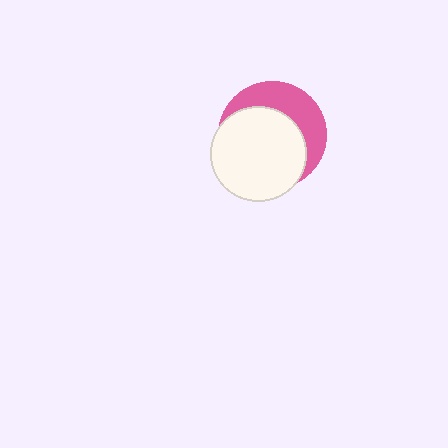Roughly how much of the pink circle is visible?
A small part of it is visible (roughly 37%).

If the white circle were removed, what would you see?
You would see the complete pink circle.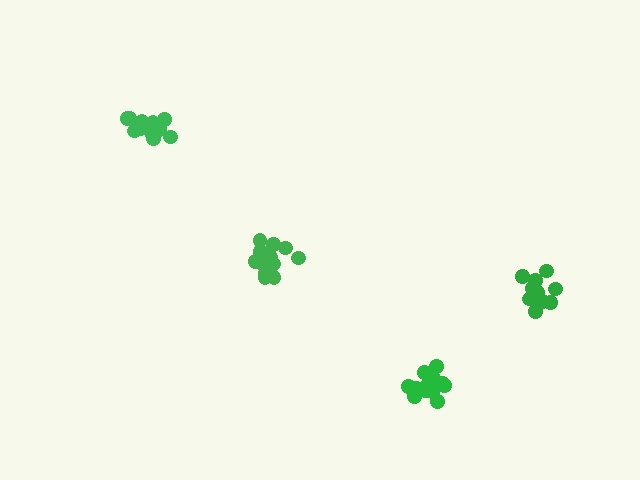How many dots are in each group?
Group 1: 12 dots, Group 2: 11 dots, Group 3: 15 dots, Group 4: 15 dots (53 total).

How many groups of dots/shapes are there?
There are 4 groups.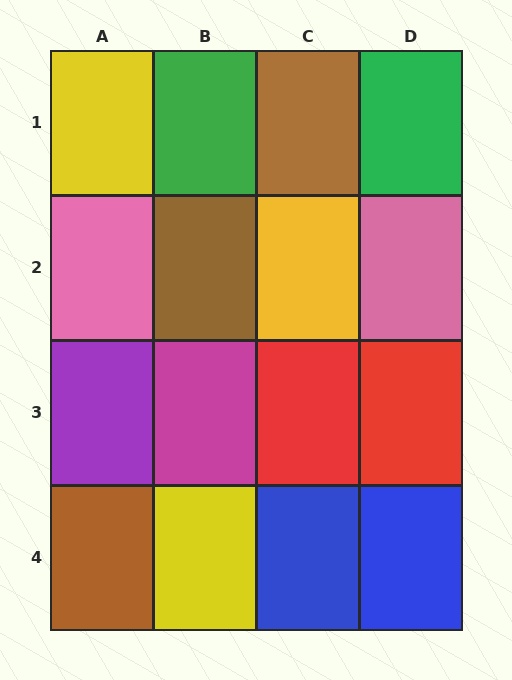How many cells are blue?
2 cells are blue.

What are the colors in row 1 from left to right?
Yellow, green, brown, green.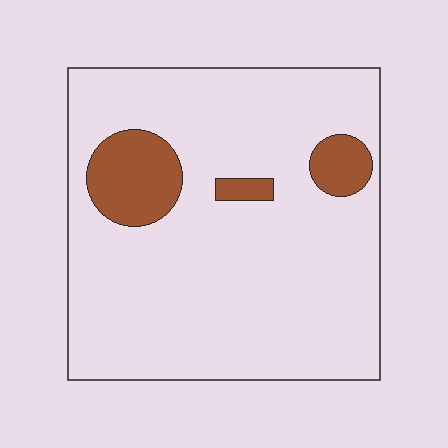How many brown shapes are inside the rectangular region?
3.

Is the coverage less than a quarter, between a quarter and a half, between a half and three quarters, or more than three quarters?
Less than a quarter.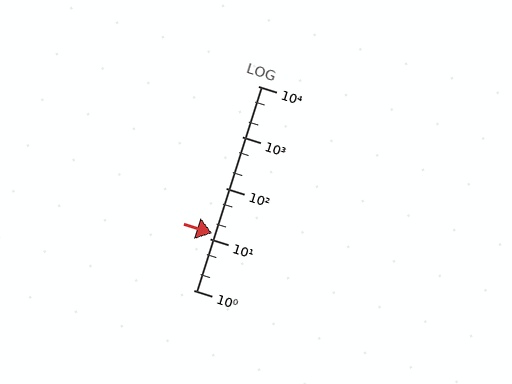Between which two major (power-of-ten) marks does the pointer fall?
The pointer is between 10 and 100.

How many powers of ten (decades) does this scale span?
The scale spans 4 decades, from 1 to 10000.